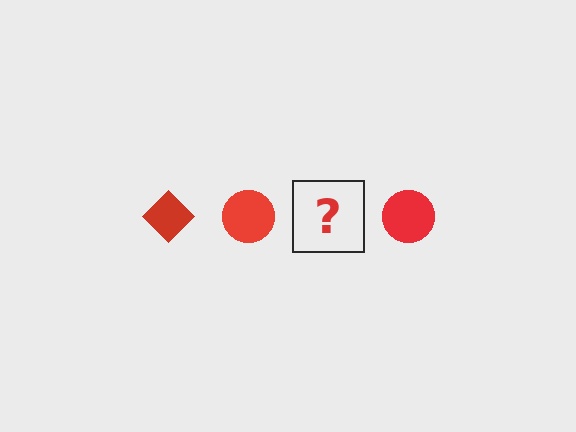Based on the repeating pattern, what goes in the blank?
The blank should be a red diamond.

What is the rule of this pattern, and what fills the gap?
The rule is that the pattern cycles through diamond, circle shapes in red. The gap should be filled with a red diamond.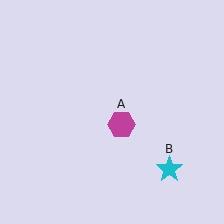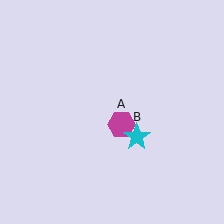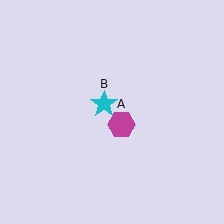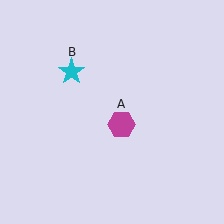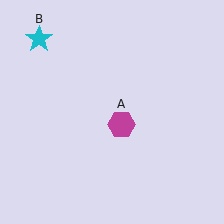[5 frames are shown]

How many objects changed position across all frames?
1 object changed position: cyan star (object B).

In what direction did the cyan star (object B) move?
The cyan star (object B) moved up and to the left.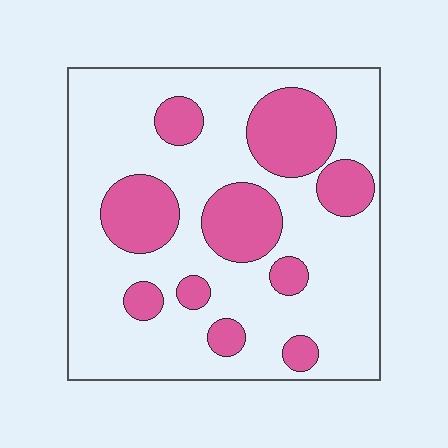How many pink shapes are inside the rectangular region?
10.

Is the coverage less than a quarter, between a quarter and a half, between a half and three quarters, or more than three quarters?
Between a quarter and a half.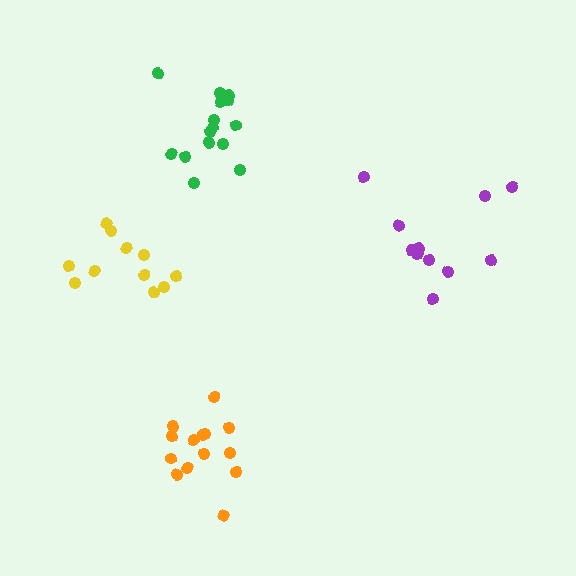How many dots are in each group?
Group 1: 15 dots, Group 2: 11 dots, Group 3: 11 dots, Group 4: 14 dots (51 total).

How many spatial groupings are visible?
There are 4 spatial groupings.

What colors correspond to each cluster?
The clusters are colored: green, purple, yellow, orange.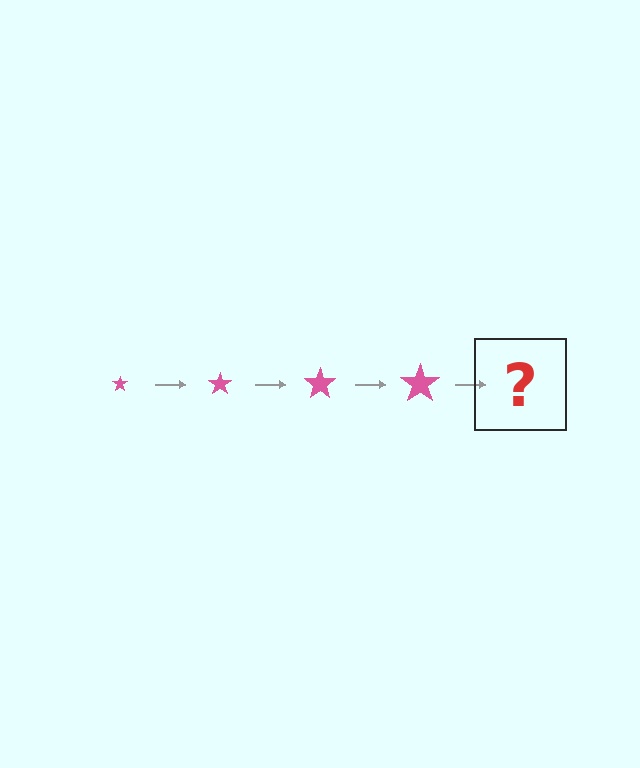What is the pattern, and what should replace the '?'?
The pattern is that the star gets progressively larger each step. The '?' should be a pink star, larger than the previous one.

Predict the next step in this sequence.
The next step is a pink star, larger than the previous one.